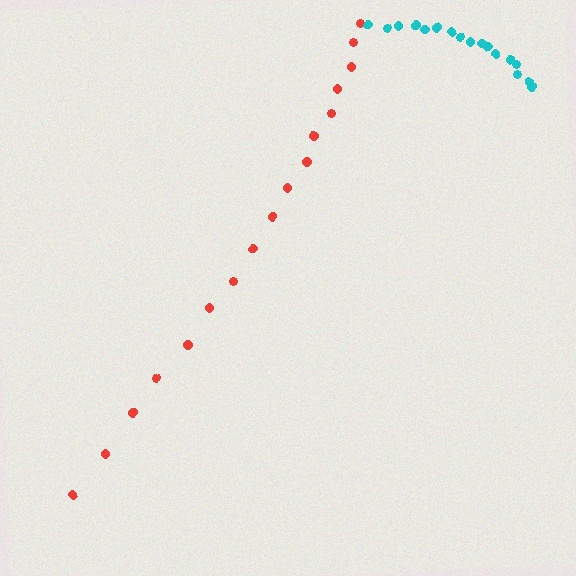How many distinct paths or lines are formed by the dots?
There are 2 distinct paths.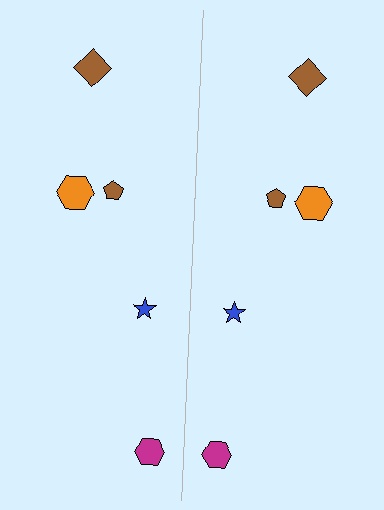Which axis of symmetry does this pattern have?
The pattern has a vertical axis of symmetry running through the center of the image.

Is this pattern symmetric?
Yes, this pattern has bilateral (reflection) symmetry.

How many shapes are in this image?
There are 10 shapes in this image.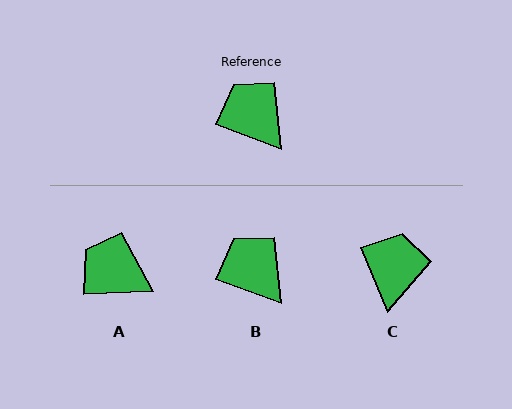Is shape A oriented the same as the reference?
No, it is off by about 23 degrees.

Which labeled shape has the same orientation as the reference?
B.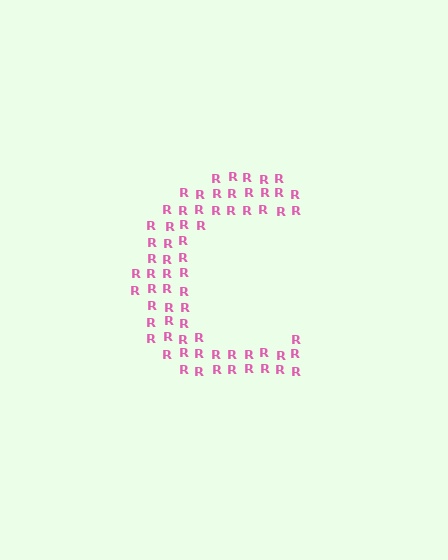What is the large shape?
The large shape is the letter C.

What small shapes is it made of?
It is made of small letter R's.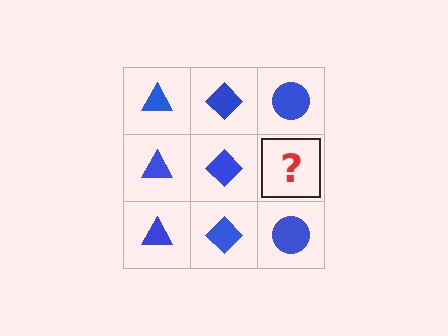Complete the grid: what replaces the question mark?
The question mark should be replaced with a blue circle.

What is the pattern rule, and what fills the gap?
The rule is that each column has a consistent shape. The gap should be filled with a blue circle.